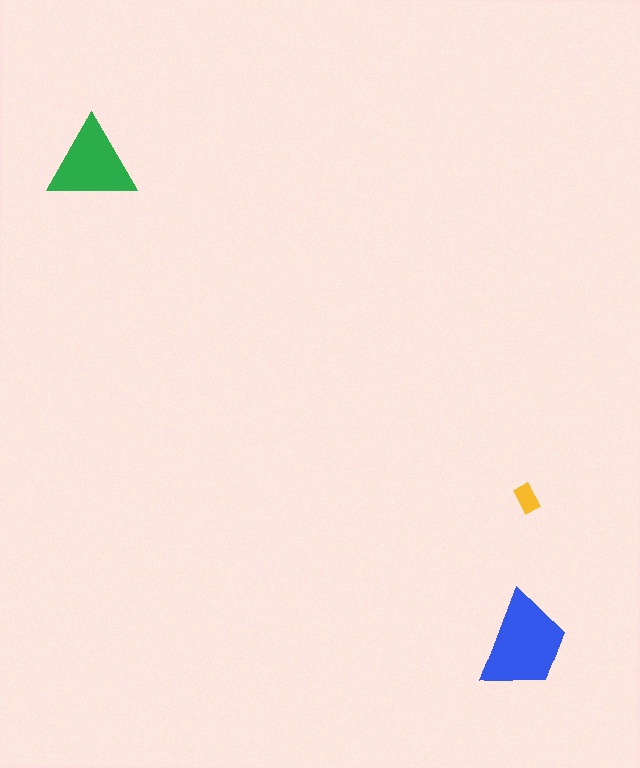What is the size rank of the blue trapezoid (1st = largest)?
1st.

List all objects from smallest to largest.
The yellow rectangle, the green triangle, the blue trapezoid.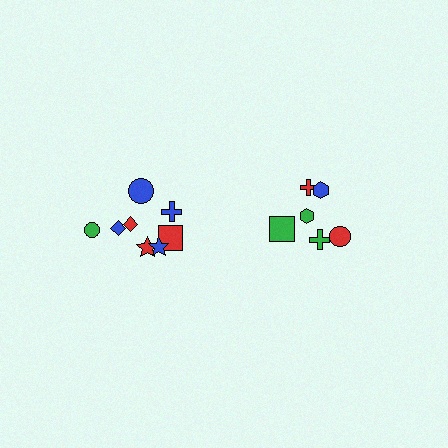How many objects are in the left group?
There are 8 objects.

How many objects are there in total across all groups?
There are 14 objects.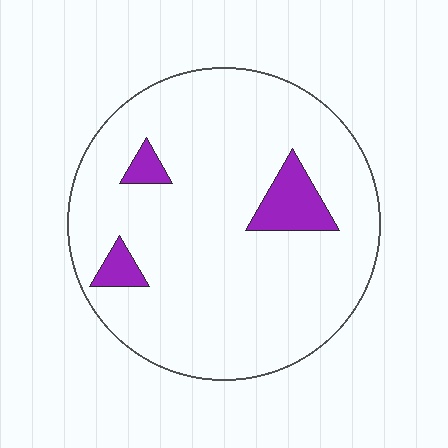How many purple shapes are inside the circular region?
3.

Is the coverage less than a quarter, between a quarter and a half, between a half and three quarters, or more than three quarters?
Less than a quarter.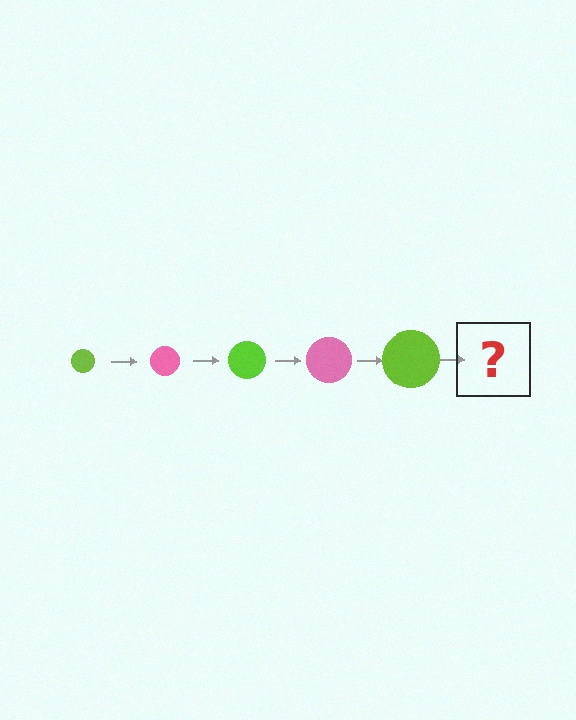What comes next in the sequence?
The next element should be a pink circle, larger than the previous one.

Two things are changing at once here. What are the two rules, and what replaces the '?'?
The two rules are that the circle grows larger each step and the color cycles through lime and pink. The '?' should be a pink circle, larger than the previous one.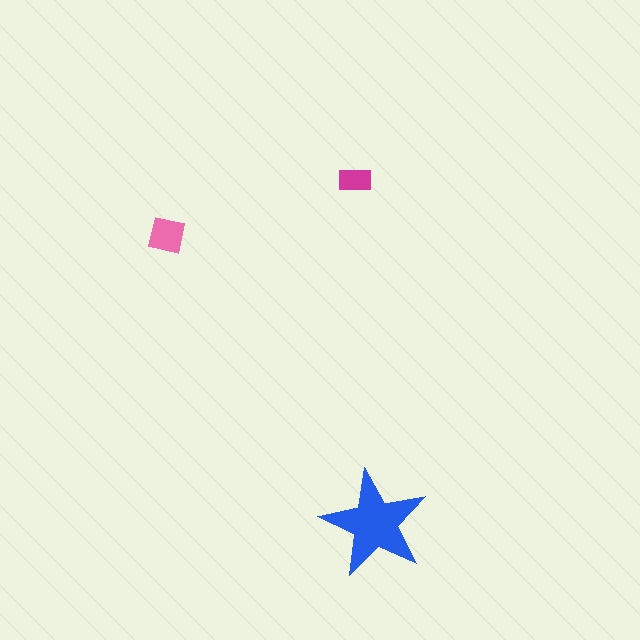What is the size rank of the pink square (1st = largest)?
2nd.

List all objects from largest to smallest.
The blue star, the pink square, the magenta rectangle.